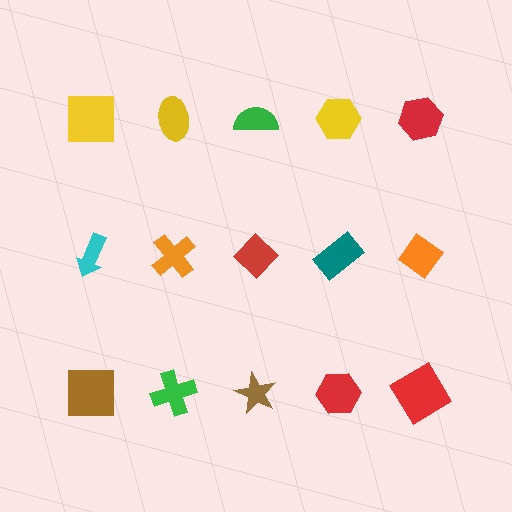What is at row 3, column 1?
A brown square.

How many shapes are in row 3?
5 shapes.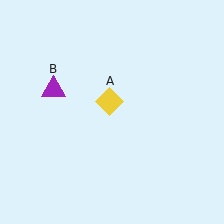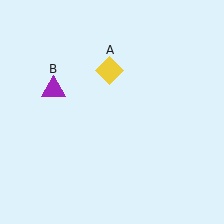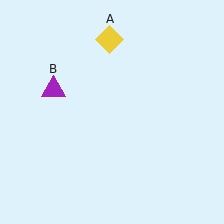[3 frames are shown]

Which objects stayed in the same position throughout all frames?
Purple triangle (object B) remained stationary.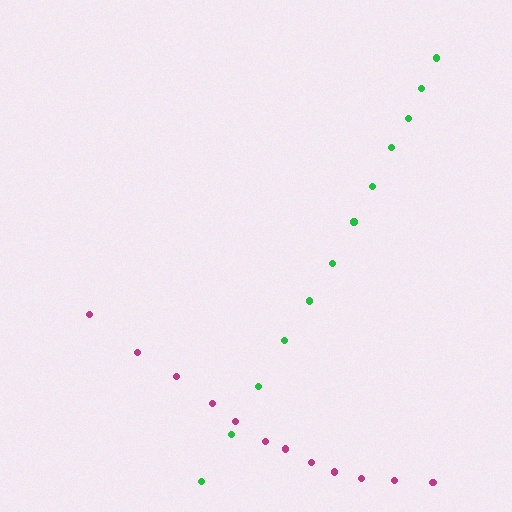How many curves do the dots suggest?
There are 2 distinct paths.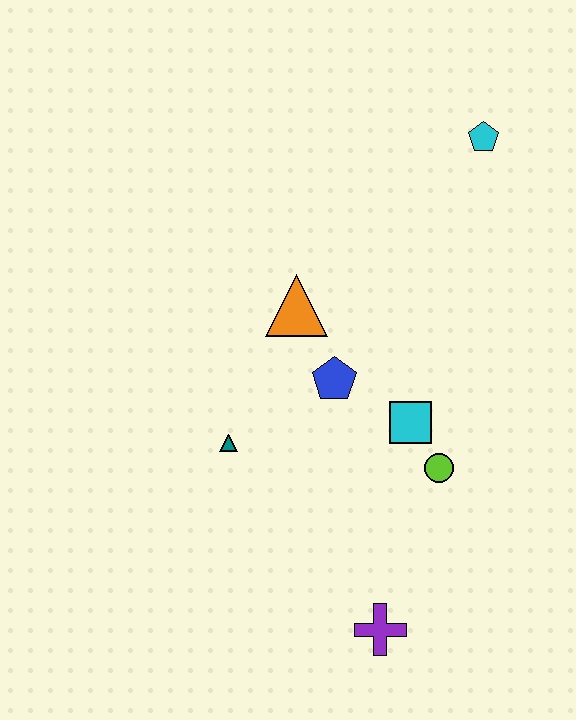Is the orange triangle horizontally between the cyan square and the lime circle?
No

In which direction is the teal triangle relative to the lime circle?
The teal triangle is to the left of the lime circle.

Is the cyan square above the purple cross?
Yes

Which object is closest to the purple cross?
The lime circle is closest to the purple cross.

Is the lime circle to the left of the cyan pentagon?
Yes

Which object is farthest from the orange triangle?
The purple cross is farthest from the orange triangle.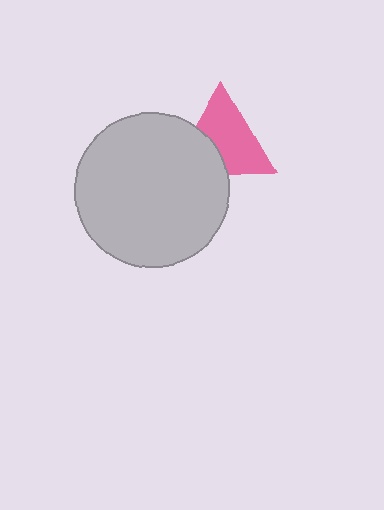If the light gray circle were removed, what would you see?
You would see the complete pink triangle.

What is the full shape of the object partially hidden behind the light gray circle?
The partially hidden object is a pink triangle.